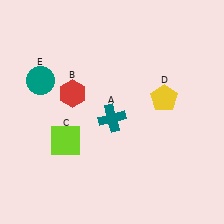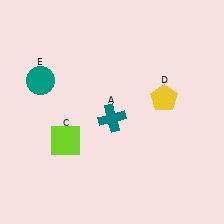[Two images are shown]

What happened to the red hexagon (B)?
The red hexagon (B) was removed in Image 2. It was in the top-left area of Image 1.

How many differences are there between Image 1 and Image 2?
There is 1 difference between the two images.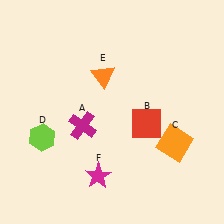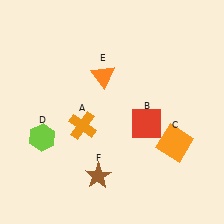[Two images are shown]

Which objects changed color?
A changed from magenta to orange. F changed from magenta to brown.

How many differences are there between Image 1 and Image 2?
There are 2 differences between the two images.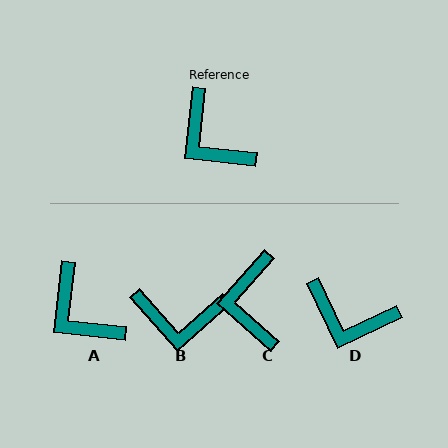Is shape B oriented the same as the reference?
No, it is off by about 48 degrees.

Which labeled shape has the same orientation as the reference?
A.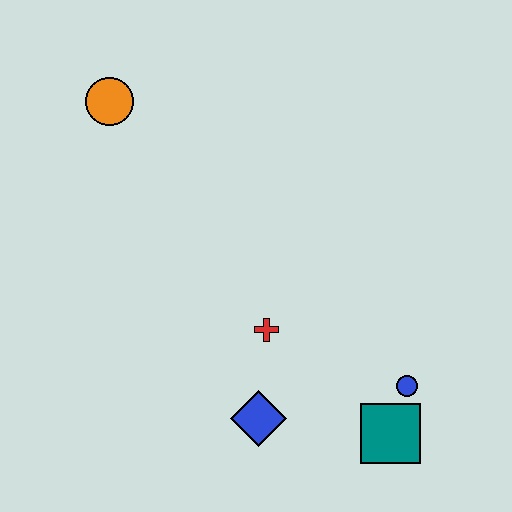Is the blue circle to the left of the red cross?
No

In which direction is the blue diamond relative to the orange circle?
The blue diamond is below the orange circle.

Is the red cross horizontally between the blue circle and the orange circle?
Yes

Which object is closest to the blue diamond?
The red cross is closest to the blue diamond.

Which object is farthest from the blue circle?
The orange circle is farthest from the blue circle.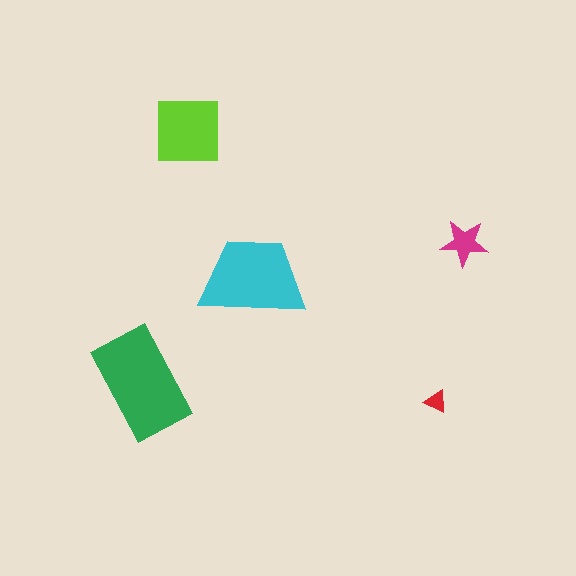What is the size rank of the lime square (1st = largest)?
3rd.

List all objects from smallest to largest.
The red triangle, the magenta star, the lime square, the cyan trapezoid, the green rectangle.